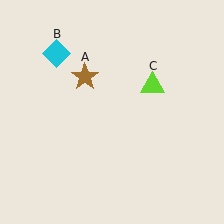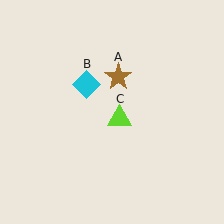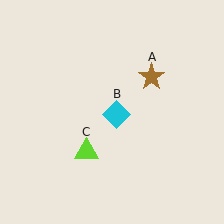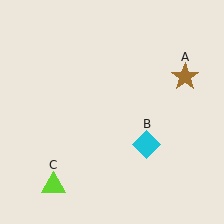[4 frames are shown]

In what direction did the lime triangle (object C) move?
The lime triangle (object C) moved down and to the left.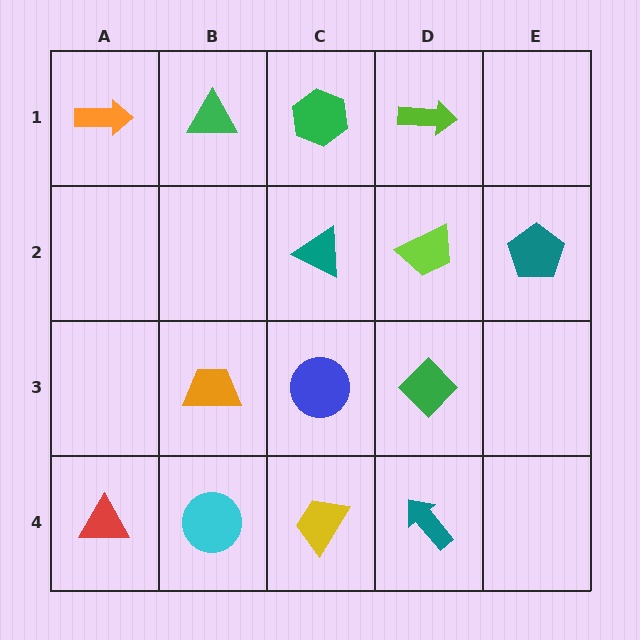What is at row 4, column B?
A cyan circle.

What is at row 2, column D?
A lime trapezoid.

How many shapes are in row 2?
3 shapes.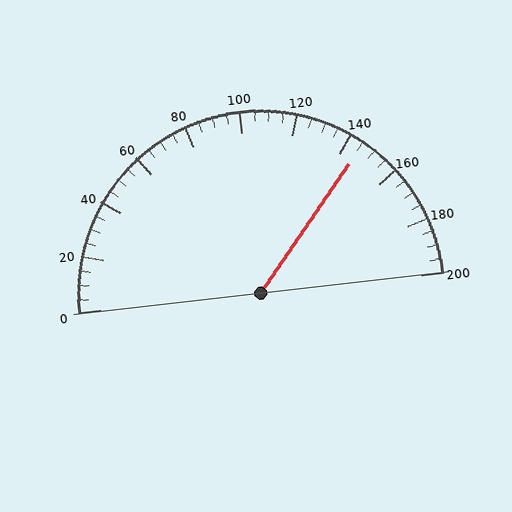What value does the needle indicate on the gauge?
The needle indicates approximately 145.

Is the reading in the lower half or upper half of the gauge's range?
The reading is in the upper half of the range (0 to 200).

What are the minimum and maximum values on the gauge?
The gauge ranges from 0 to 200.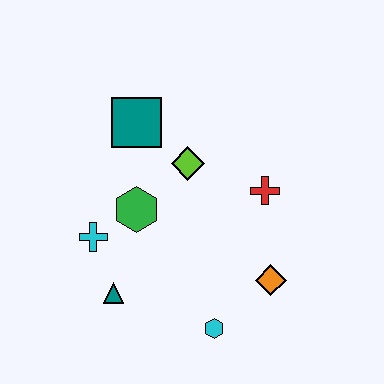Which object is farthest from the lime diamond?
The cyan hexagon is farthest from the lime diamond.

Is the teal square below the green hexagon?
No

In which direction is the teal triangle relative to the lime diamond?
The teal triangle is below the lime diamond.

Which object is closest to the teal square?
The lime diamond is closest to the teal square.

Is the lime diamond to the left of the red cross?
Yes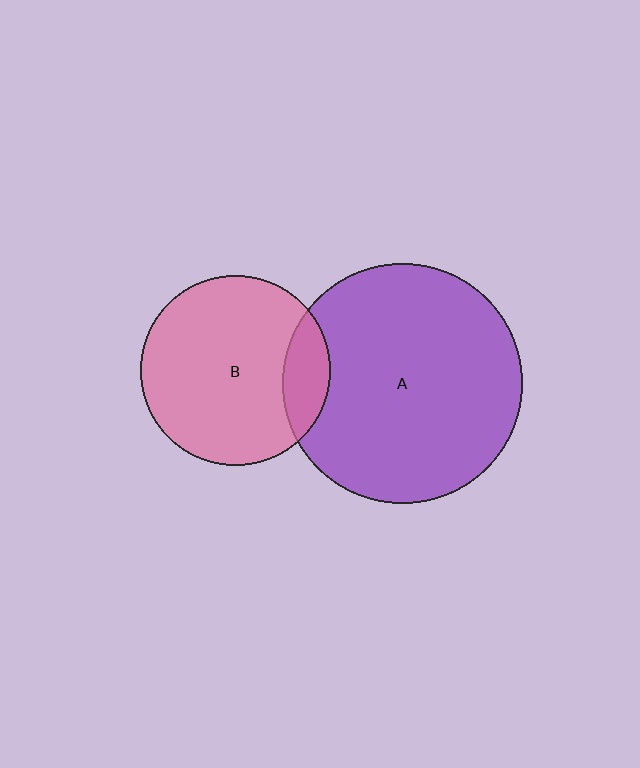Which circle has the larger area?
Circle A (purple).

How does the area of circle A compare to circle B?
Approximately 1.6 times.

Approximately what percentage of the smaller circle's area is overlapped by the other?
Approximately 15%.